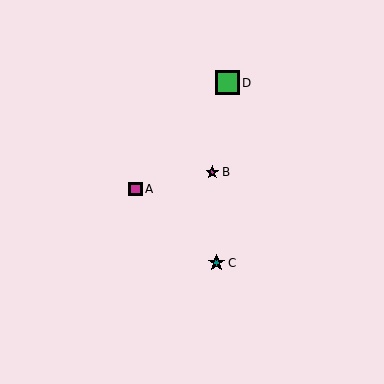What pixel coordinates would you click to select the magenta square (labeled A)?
Click at (136, 189) to select the magenta square A.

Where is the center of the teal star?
The center of the teal star is at (217, 263).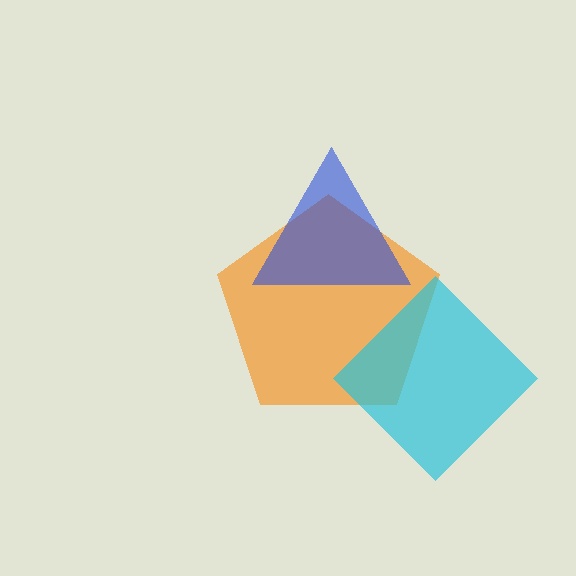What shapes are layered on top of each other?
The layered shapes are: an orange pentagon, a blue triangle, a cyan diamond.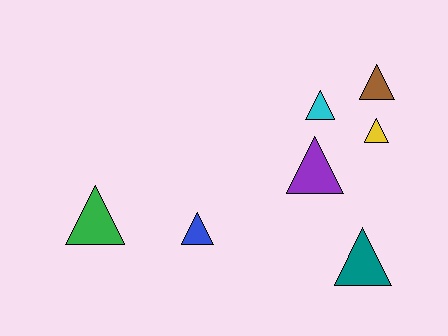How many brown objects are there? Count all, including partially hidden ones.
There is 1 brown object.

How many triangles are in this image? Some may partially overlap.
There are 7 triangles.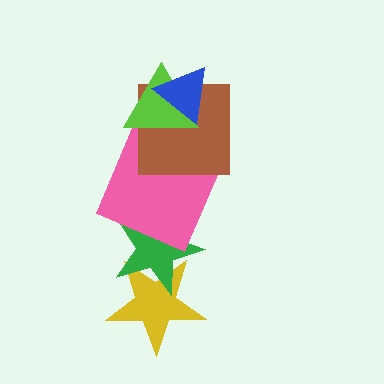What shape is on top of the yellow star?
The green star is on top of the yellow star.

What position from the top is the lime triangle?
The lime triangle is 2nd from the top.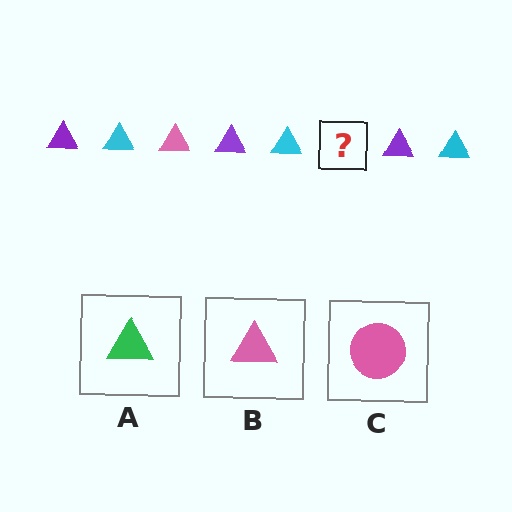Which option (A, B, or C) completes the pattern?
B.